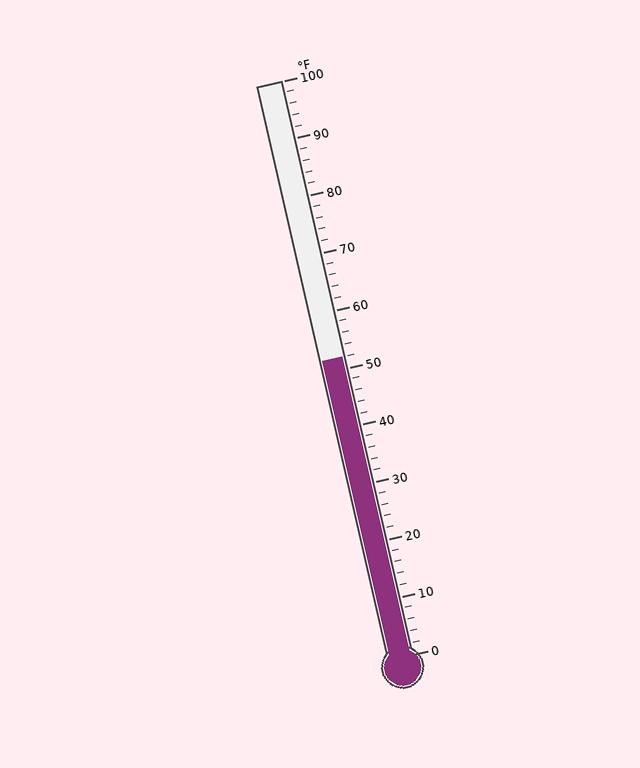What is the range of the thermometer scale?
The thermometer scale ranges from 0°F to 100°F.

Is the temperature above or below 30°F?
The temperature is above 30°F.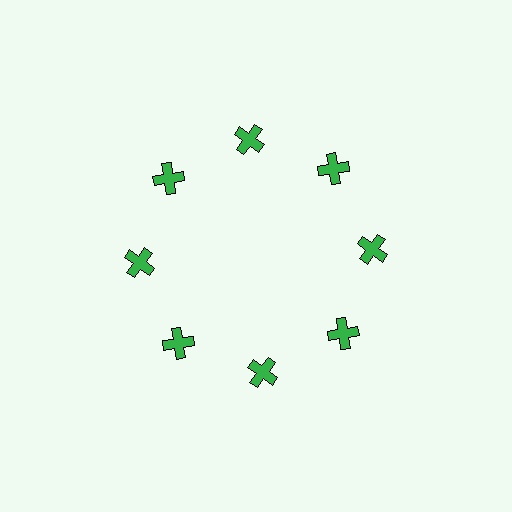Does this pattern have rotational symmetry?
Yes, this pattern has 8-fold rotational symmetry. It looks the same after rotating 45 degrees around the center.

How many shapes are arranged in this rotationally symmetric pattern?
There are 8 shapes, arranged in 8 groups of 1.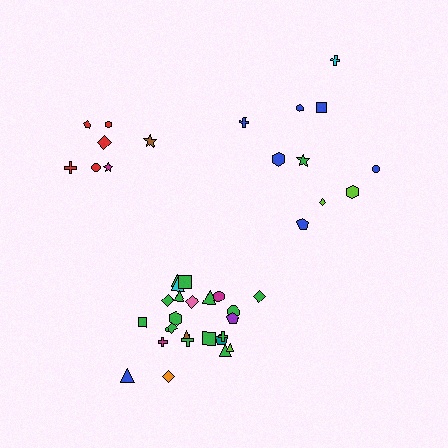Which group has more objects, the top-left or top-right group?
The top-right group.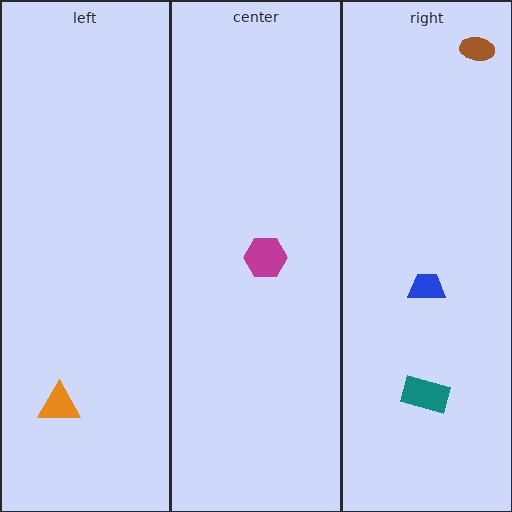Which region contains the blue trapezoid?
The right region.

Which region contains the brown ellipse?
The right region.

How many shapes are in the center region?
1.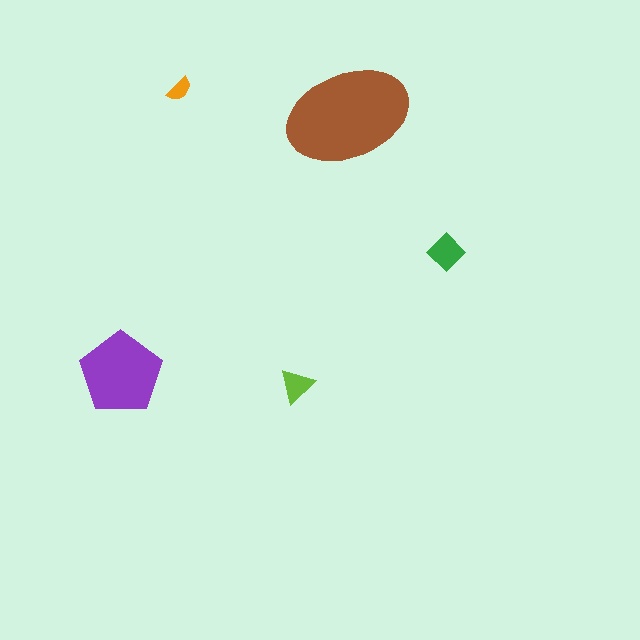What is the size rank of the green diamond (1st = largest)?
3rd.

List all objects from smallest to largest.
The orange semicircle, the lime triangle, the green diamond, the purple pentagon, the brown ellipse.